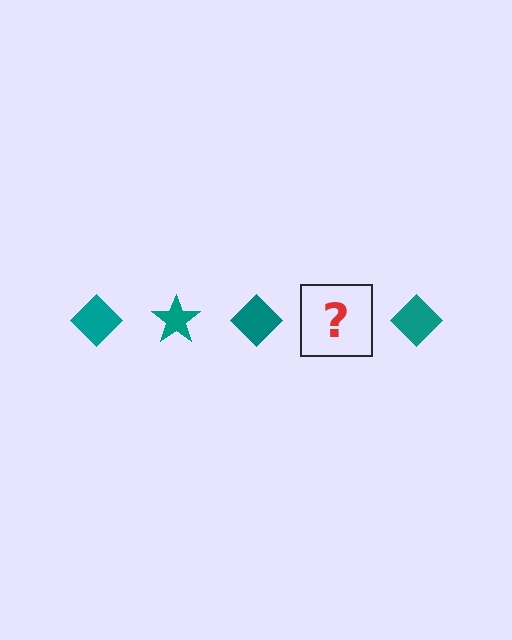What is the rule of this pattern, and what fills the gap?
The rule is that the pattern cycles through diamond, star shapes in teal. The gap should be filled with a teal star.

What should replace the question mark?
The question mark should be replaced with a teal star.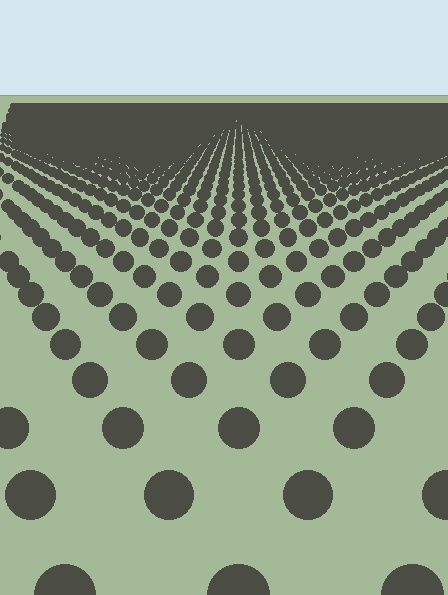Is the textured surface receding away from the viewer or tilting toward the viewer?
The surface is receding away from the viewer. Texture elements get smaller and denser toward the top.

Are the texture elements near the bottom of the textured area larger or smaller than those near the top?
Larger. Near the bottom, elements are closer to the viewer and appear at a bigger on-screen size.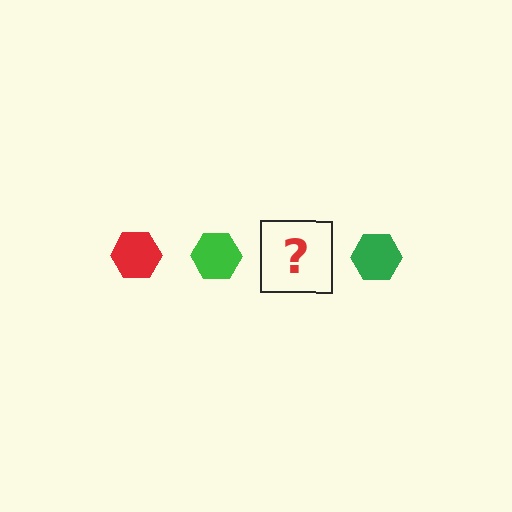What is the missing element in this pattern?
The missing element is a red hexagon.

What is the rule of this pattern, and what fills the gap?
The rule is that the pattern cycles through red, green hexagons. The gap should be filled with a red hexagon.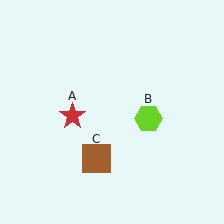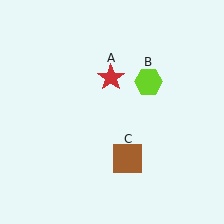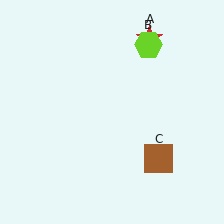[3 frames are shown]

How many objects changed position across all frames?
3 objects changed position: red star (object A), lime hexagon (object B), brown square (object C).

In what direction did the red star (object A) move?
The red star (object A) moved up and to the right.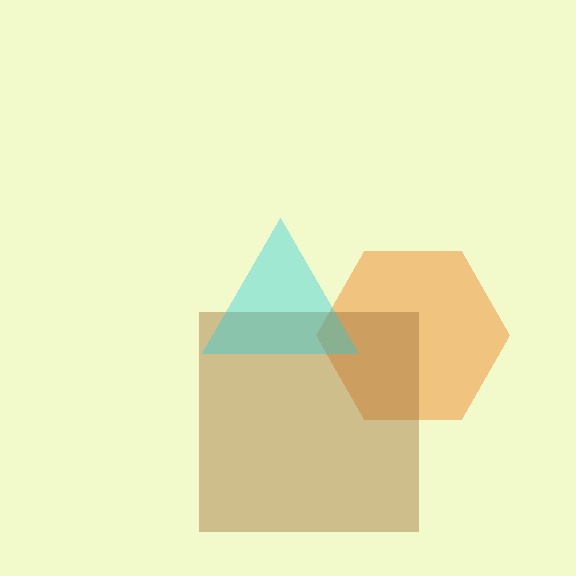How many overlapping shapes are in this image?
There are 3 overlapping shapes in the image.